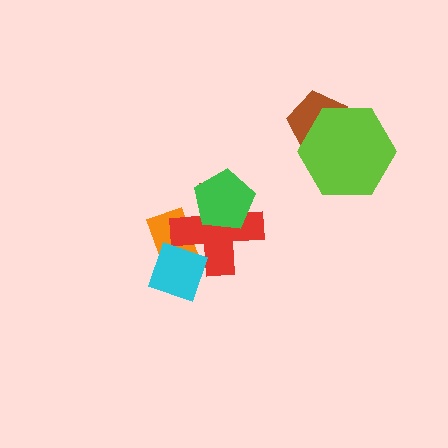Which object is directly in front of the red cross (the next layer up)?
The green pentagon is directly in front of the red cross.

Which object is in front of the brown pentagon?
The lime hexagon is in front of the brown pentagon.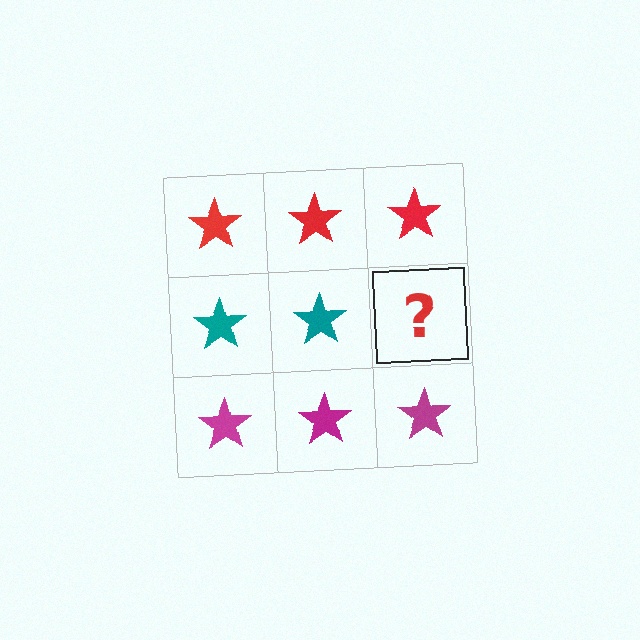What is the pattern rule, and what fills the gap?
The rule is that each row has a consistent color. The gap should be filled with a teal star.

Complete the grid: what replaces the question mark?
The question mark should be replaced with a teal star.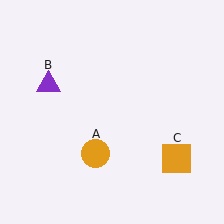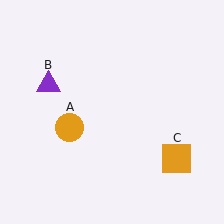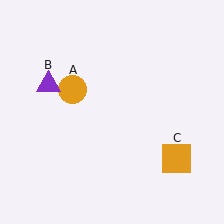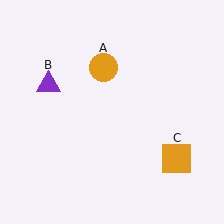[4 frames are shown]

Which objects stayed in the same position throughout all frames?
Purple triangle (object B) and orange square (object C) remained stationary.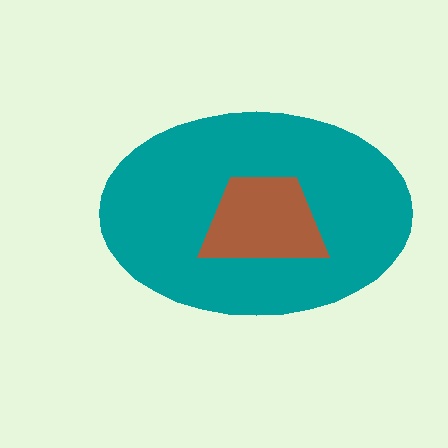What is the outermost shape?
The teal ellipse.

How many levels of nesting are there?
2.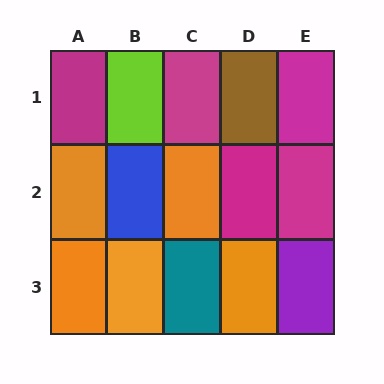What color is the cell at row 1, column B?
Lime.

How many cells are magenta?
5 cells are magenta.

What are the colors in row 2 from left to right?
Orange, blue, orange, magenta, magenta.